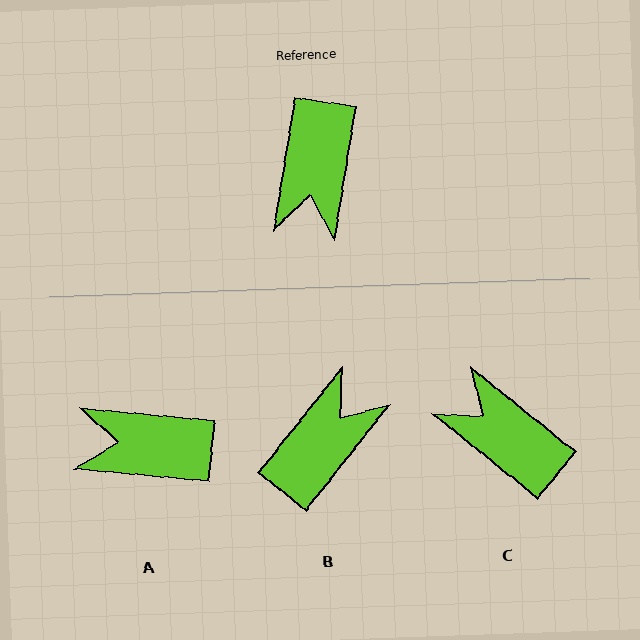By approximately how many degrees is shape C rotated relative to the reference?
Approximately 120 degrees clockwise.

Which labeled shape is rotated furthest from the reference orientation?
B, about 151 degrees away.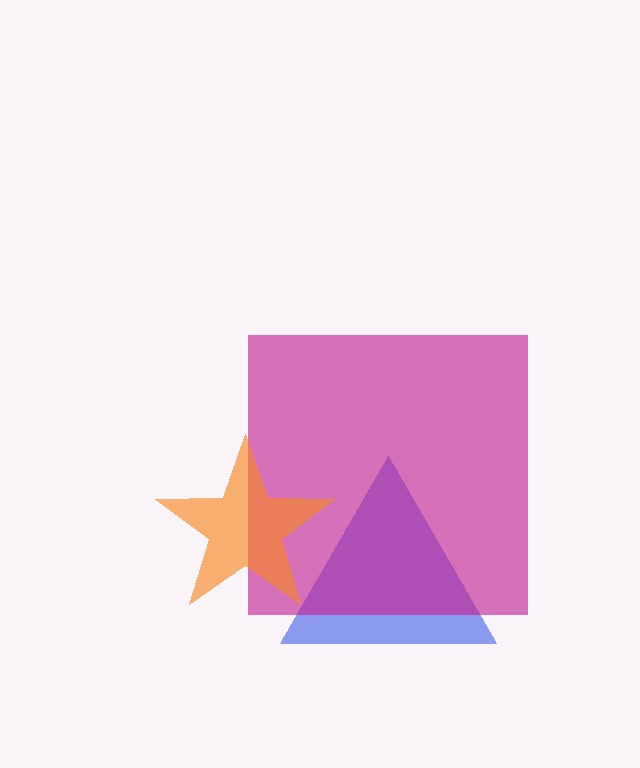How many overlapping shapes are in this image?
There are 3 overlapping shapes in the image.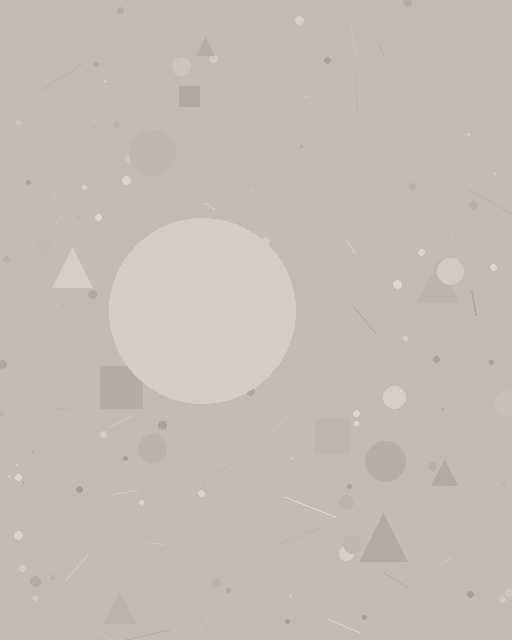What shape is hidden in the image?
A circle is hidden in the image.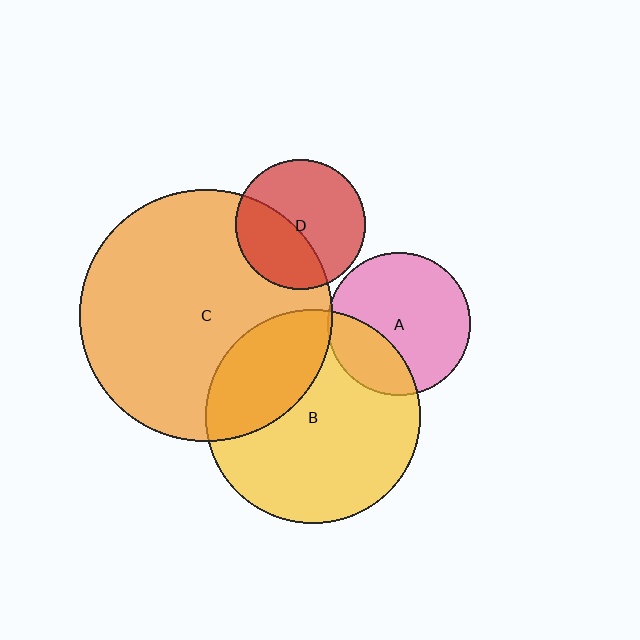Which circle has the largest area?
Circle C (orange).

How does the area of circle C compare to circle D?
Approximately 3.7 times.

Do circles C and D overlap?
Yes.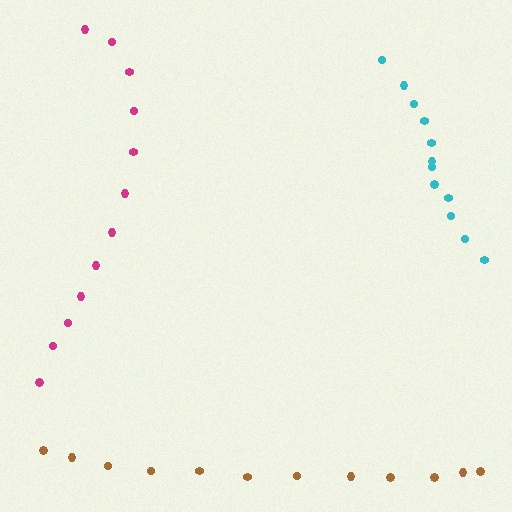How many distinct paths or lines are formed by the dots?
There are 3 distinct paths.